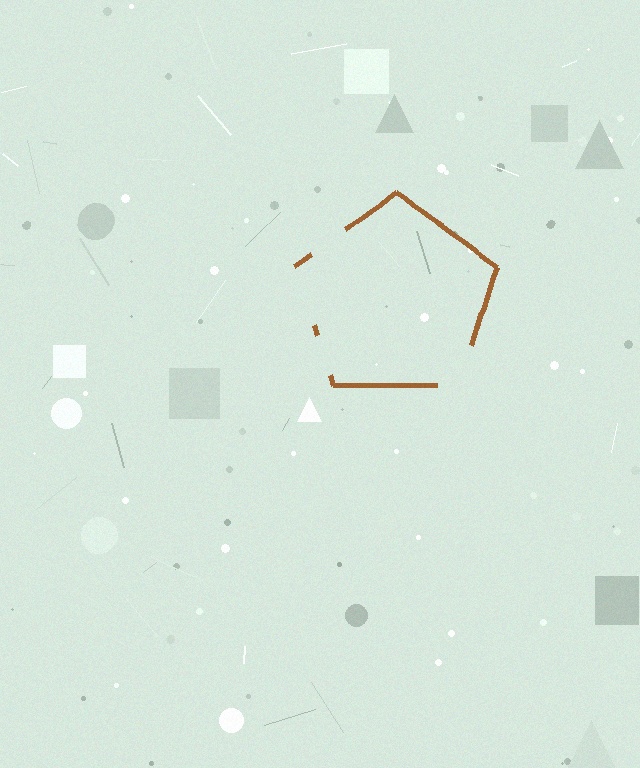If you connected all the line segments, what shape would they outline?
They would outline a pentagon.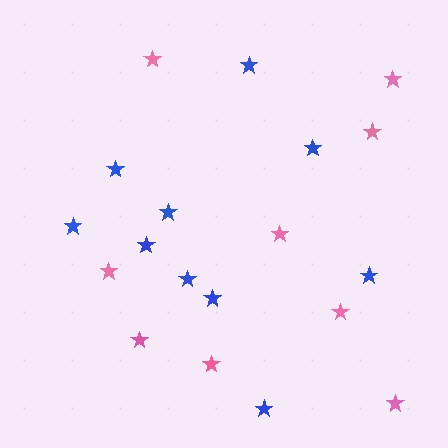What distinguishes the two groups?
There are 2 groups: one group of pink stars (9) and one group of blue stars (10).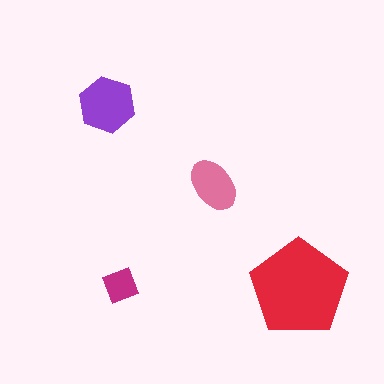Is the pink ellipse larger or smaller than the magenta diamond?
Larger.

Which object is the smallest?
The magenta diamond.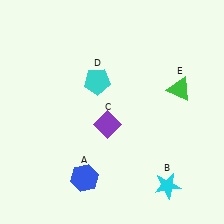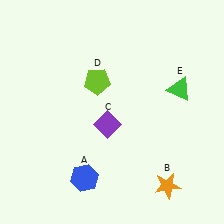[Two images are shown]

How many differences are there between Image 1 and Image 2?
There are 2 differences between the two images.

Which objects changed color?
B changed from cyan to orange. D changed from cyan to lime.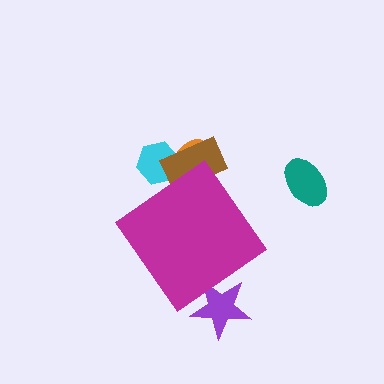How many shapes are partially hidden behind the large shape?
4 shapes are partially hidden.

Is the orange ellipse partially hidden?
Yes, the orange ellipse is partially hidden behind the magenta diamond.